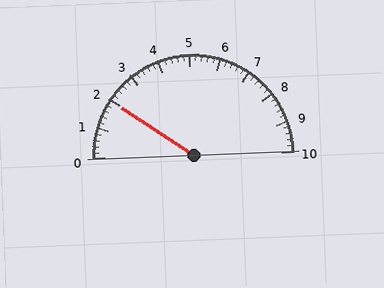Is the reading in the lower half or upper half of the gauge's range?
The reading is in the lower half of the range (0 to 10).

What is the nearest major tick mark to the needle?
The nearest major tick mark is 2.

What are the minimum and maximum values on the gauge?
The gauge ranges from 0 to 10.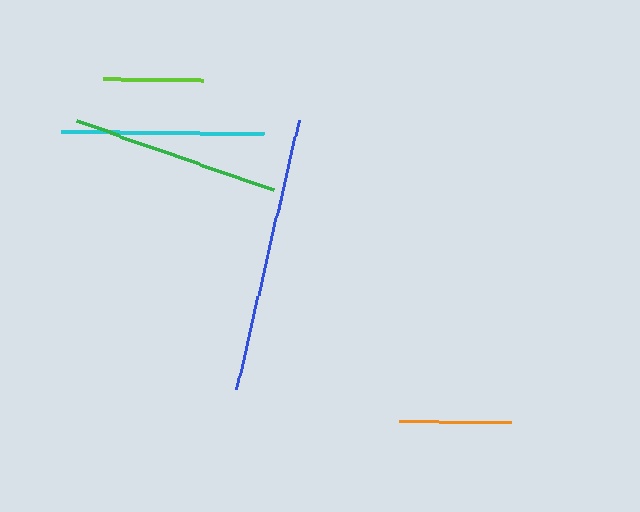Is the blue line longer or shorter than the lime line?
The blue line is longer than the lime line.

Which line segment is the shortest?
The lime line is the shortest at approximately 101 pixels.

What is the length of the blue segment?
The blue segment is approximately 276 pixels long.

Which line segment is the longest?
The blue line is the longest at approximately 276 pixels.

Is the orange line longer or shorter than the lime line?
The orange line is longer than the lime line.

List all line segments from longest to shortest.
From longest to shortest: blue, green, cyan, orange, lime.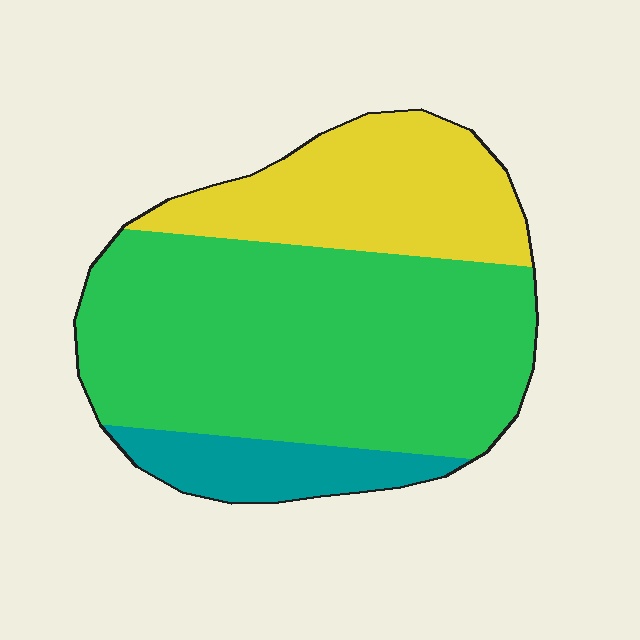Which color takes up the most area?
Green, at roughly 60%.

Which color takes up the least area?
Teal, at roughly 10%.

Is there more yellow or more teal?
Yellow.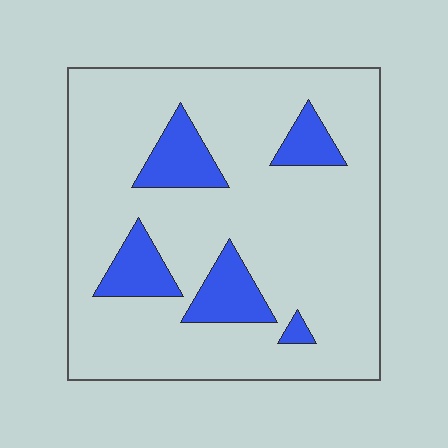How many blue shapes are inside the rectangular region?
5.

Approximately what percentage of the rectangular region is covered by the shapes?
Approximately 15%.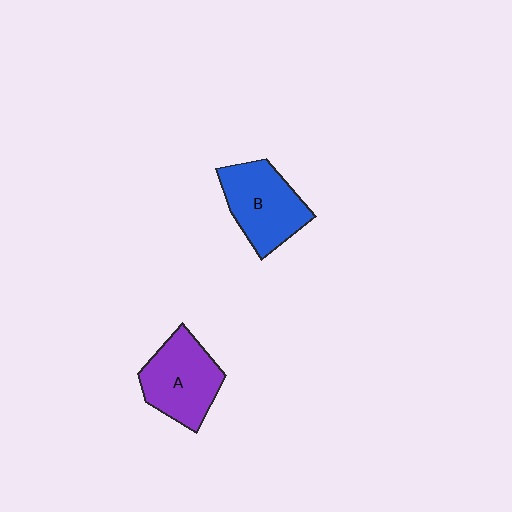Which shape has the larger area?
Shape B (blue).